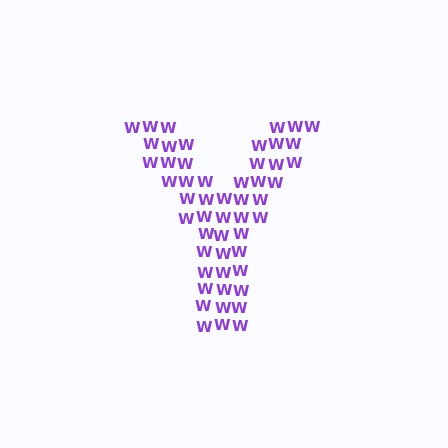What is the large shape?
The large shape is the letter Y.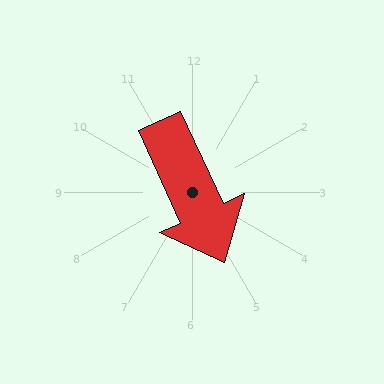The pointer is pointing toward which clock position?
Roughly 5 o'clock.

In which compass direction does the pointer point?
Southeast.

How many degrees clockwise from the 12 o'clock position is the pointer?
Approximately 155 degrees.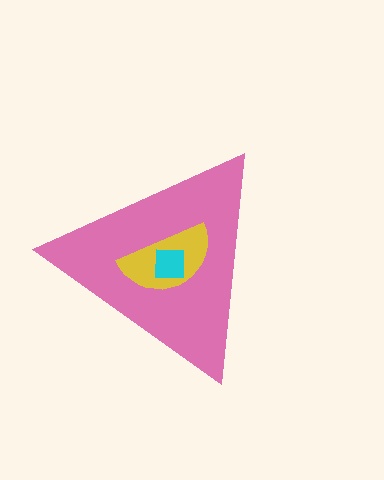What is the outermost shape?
The pink triangle.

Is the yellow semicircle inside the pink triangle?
Yes.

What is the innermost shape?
The cyan square.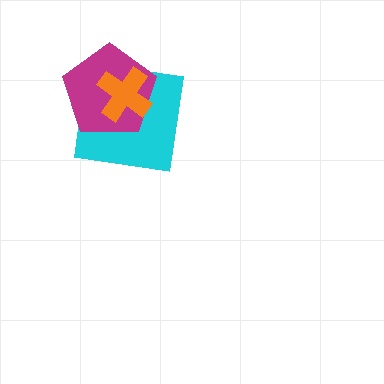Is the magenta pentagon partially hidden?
Yes, it is partially covered by another shape.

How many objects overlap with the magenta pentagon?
2 objects overlap with the magenta pentagon.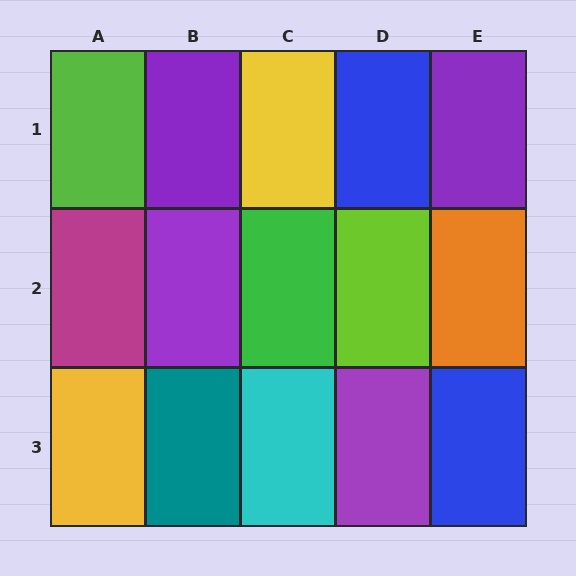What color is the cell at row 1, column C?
Yellow.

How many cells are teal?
1 cell is teal.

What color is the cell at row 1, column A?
Lime.